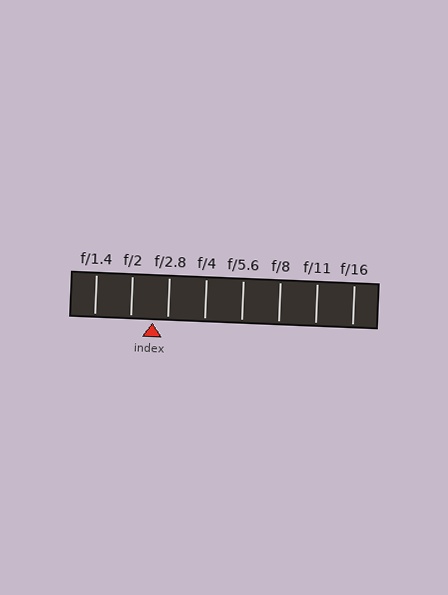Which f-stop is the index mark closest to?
The index mark is closest to f/2.8.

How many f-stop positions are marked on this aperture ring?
There are 8 f-stop positions marked.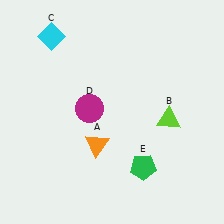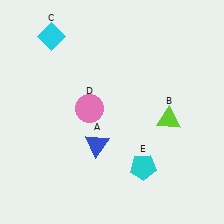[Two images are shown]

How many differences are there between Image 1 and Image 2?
There are 3 differences between the two images.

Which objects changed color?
A changed from orange to blue. D changed from magenta to pink. E changed from green to cyan.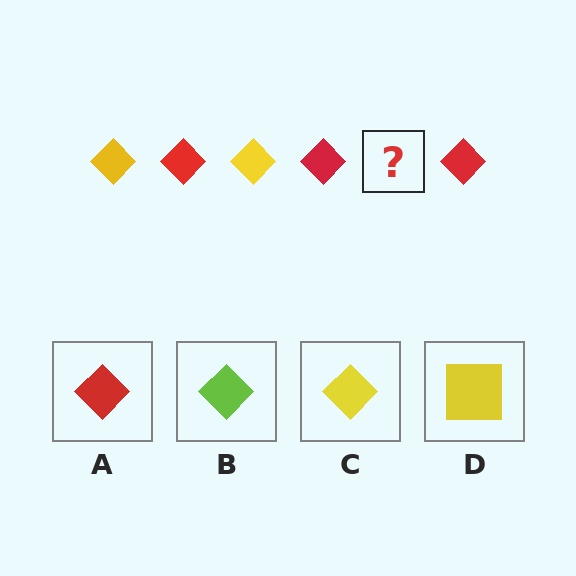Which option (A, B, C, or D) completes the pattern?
C.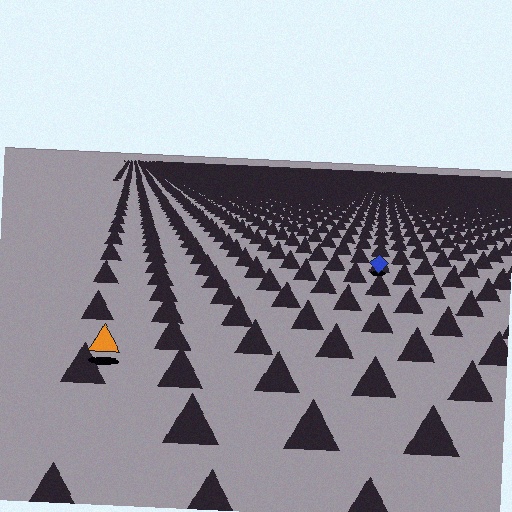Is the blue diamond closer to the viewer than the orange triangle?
No. The orange triangle is closer — you can tell from the texture gradient: the ground texture is coarser near it.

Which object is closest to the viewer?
The orange triangle is closest. The texture marks near it are larger and more spread out.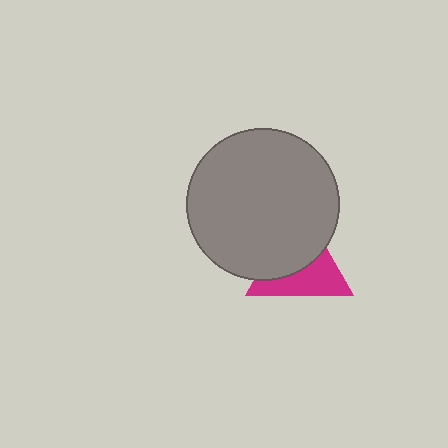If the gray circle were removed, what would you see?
You would see the complete magenta triangle.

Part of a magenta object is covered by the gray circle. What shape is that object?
It is a triangle.